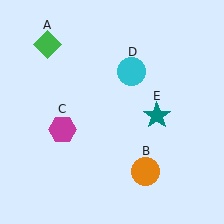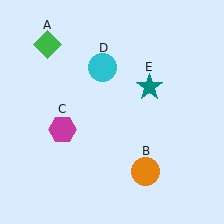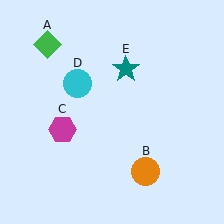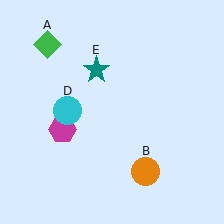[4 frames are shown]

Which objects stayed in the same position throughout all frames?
Green diamond (object A) and orange circle (object B) and magenta hexagon (object C) remained stationary.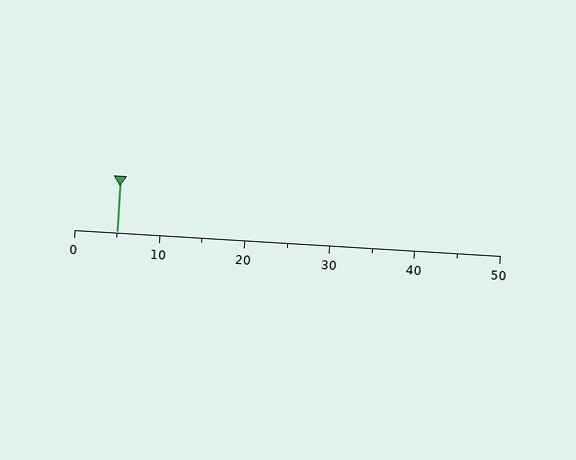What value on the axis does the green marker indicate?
The marker indicates approximately 5.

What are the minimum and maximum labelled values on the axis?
The axis runs from 0 to 50.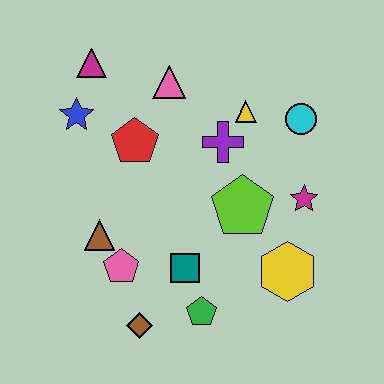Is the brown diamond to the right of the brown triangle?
Yes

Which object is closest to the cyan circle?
The yellow triangle is closest to the cyan circle.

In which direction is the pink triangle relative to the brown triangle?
The pink triangle is above the brown triangle.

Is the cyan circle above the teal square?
Yes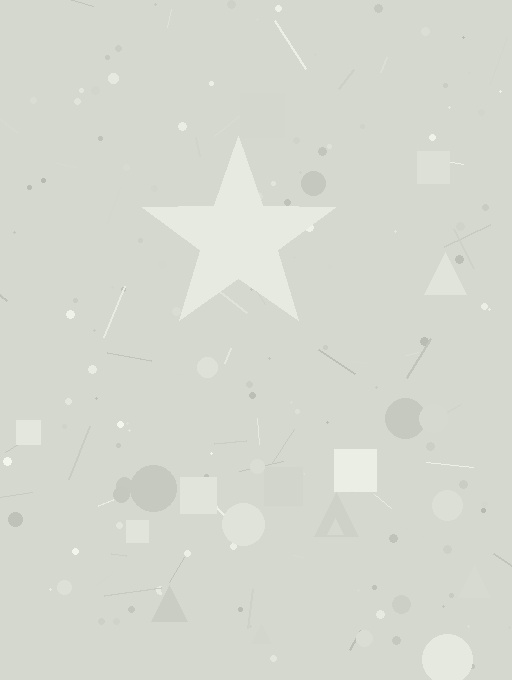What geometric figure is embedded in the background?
A star is embedded in the background.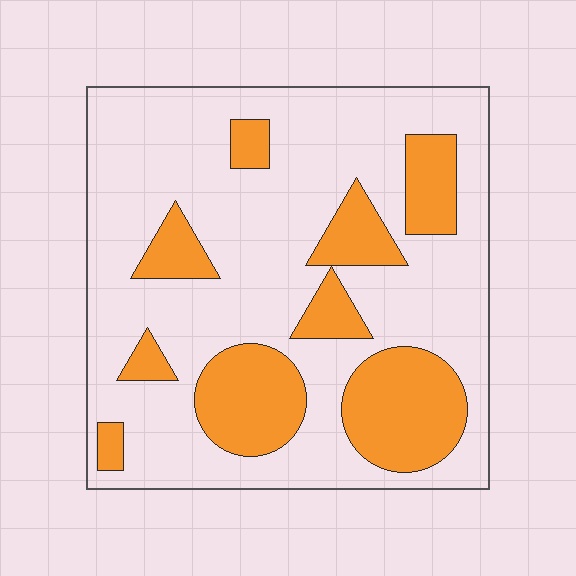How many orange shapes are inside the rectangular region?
9.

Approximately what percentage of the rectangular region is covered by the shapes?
Approximately 25%.